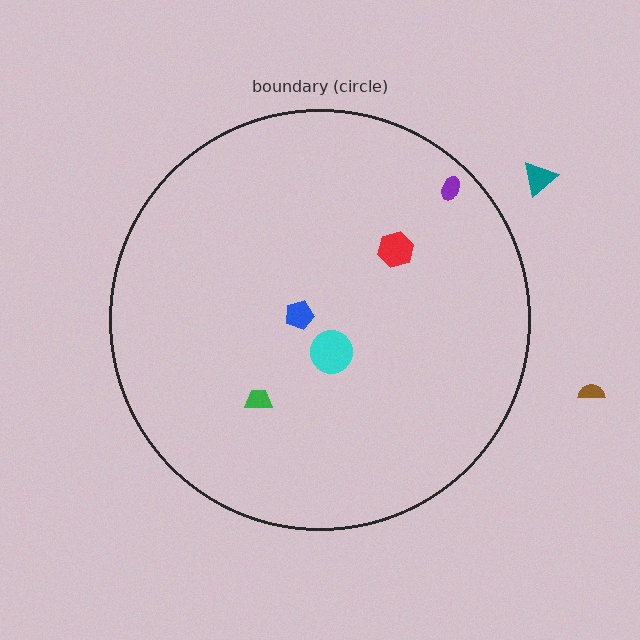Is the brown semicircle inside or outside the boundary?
Outside.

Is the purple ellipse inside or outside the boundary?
Inside.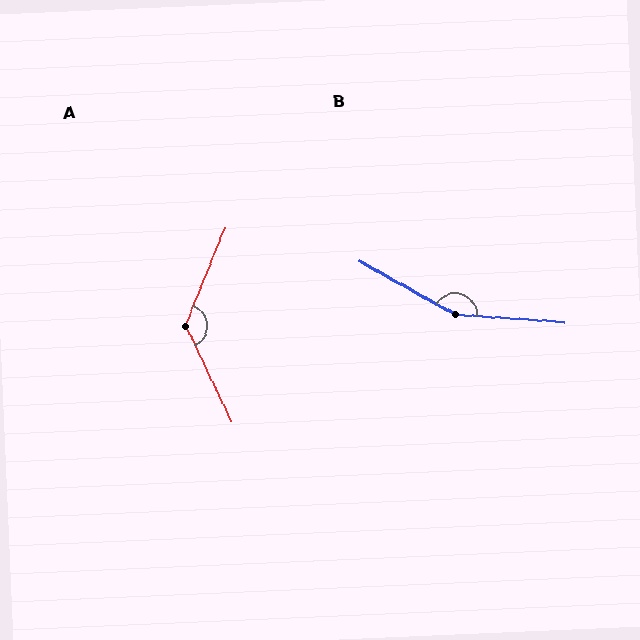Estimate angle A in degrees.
Approximately 132 degrees.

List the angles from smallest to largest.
A (132°), B (155°).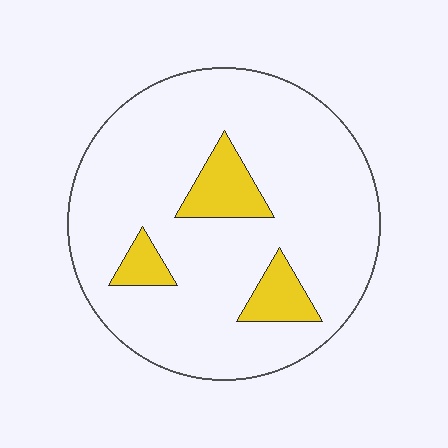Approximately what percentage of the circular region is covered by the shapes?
Approximately 15%.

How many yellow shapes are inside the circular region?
3.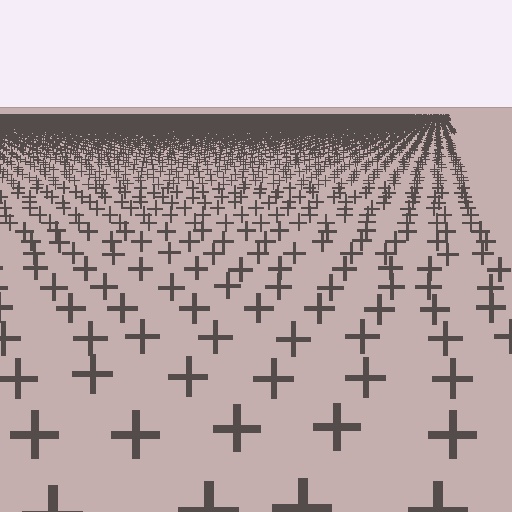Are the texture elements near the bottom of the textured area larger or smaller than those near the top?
Larger. Near the bottom, elements are closer to the viewer and appear at a bigger on-screen size.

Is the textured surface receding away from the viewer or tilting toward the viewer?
The surface is receding away from the viewer. Texture elements get smaller and denser toward the top.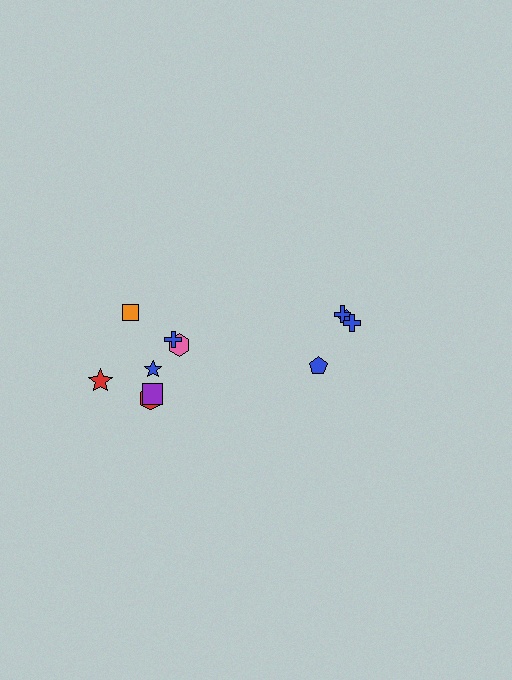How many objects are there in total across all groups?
There are 11 objects.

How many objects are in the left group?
There are 7 objects.